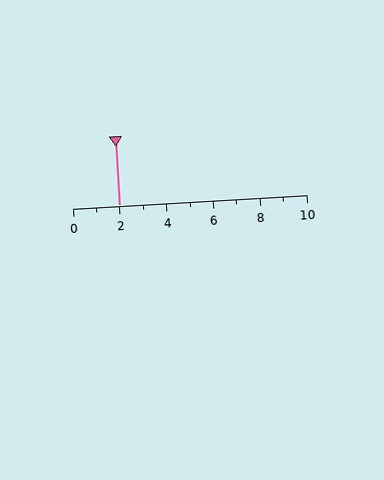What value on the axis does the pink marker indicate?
The marker indicates approximately 2.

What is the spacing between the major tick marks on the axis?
The major ticks are spaced 2 apart.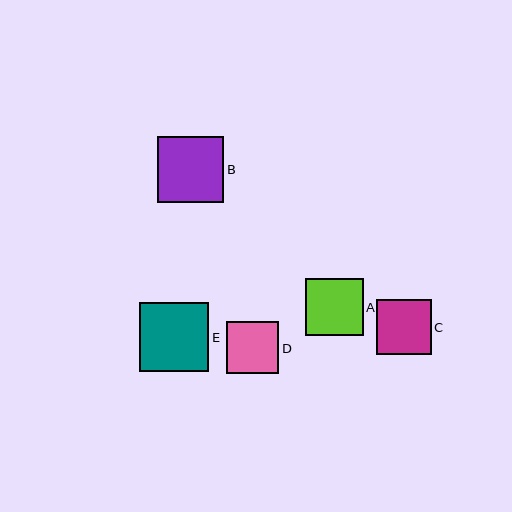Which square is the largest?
Square E is the largest with a size of approximately 69 pixels.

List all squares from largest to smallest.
From largest to smallest: E, B, A, C, D.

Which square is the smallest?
Square D is the smallest with a size of approximately 53 pixels.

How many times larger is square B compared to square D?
Square B is approximately 1.3 times the size of square D.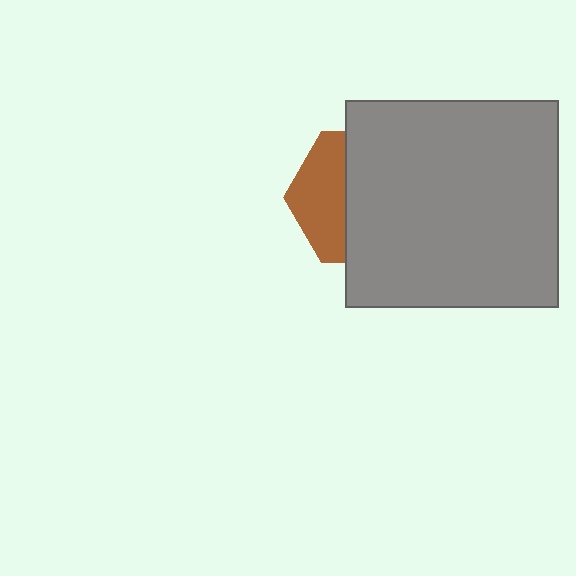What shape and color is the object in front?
The object in front is a gray rectangle.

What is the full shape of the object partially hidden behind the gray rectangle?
The partially hidden object is a brown hexagon.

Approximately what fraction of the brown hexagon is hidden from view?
Roughly 62% of the brown hexagon is hidden behind the gray rectangle.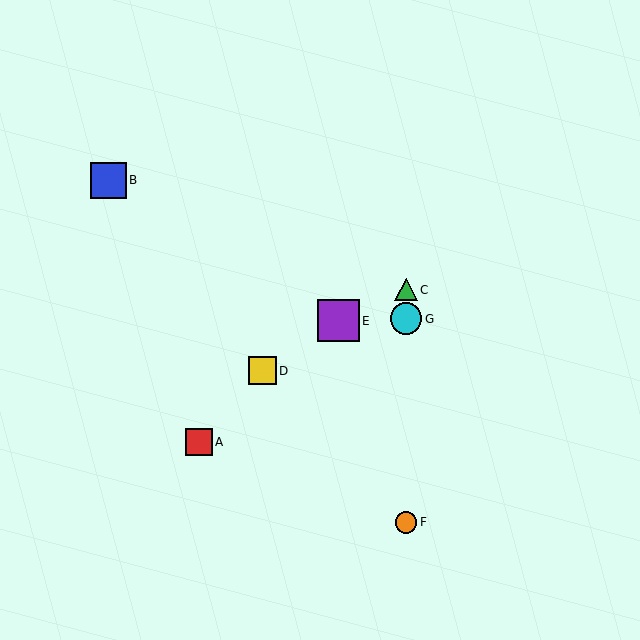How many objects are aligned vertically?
3 objects (C, F, G) are aligned vertically.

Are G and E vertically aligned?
No, G is at x≈406 and E is at x≈338.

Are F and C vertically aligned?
Yes, both are at x≈406.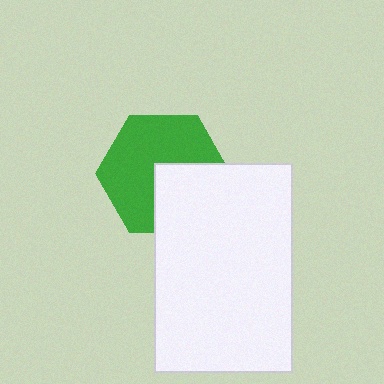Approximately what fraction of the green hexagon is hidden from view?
Roughly 36% of the green hexagon is hidden behind the white rectangle.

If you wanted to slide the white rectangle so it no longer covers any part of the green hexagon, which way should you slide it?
Slide it toward the lower-right — that is the most direct way to separate the two shapes.